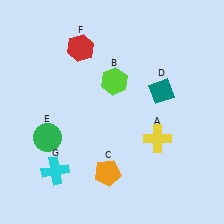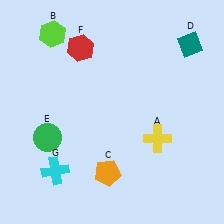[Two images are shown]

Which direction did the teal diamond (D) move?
The teal diamond (D) moved up.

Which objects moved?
The objects that moved are: the lime hexagon (B), the teal diamond (D).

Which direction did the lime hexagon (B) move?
The lime hexagon (B) moved left.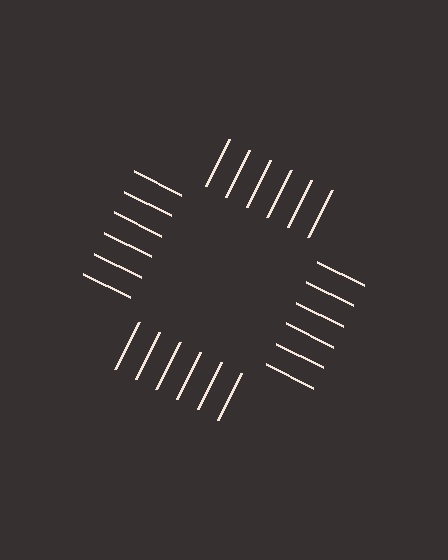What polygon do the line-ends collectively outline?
An illusory square — the line segments terminate on its edges but no continuous stroke is drawn.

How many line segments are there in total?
24 — 6 along each of the 4 edges.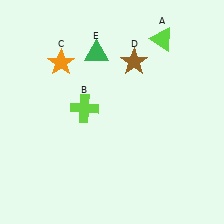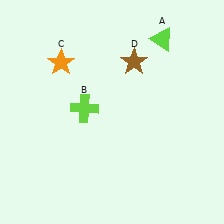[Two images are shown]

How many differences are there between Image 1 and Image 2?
There is 1 difference between the two images.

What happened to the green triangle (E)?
The green triangle (E) was removed in Image 2. It was in the top-left area of Image 1.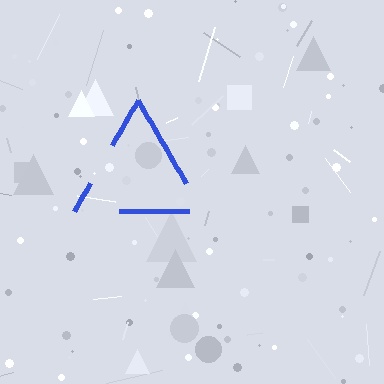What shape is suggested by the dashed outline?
The dashed outline suggests a triangle.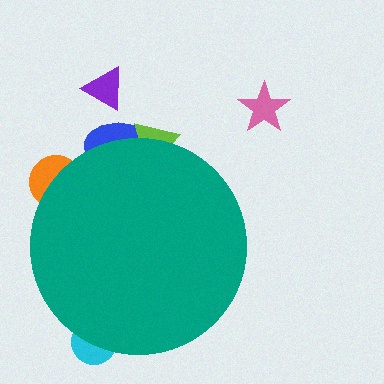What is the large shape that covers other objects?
A teal circle.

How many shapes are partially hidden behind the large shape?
4 shapes are partially hidden.